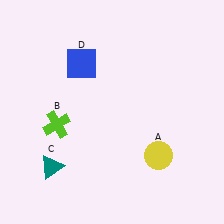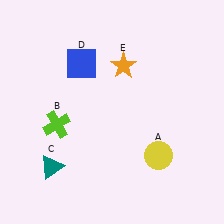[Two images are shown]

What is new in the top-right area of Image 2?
An orange star (E) was added in the top-right area of Image 2.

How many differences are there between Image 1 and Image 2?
There is 1 difference between the two images.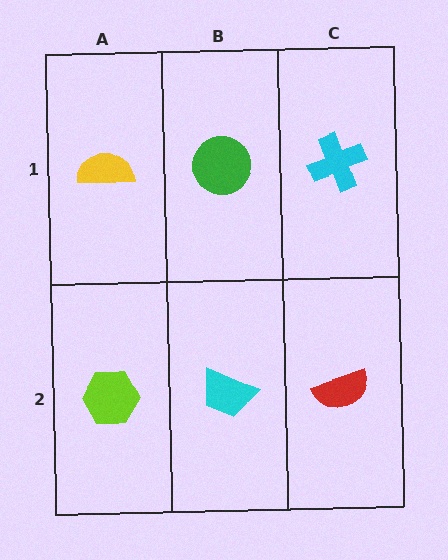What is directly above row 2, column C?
A cyan cross.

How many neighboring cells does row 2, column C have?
2.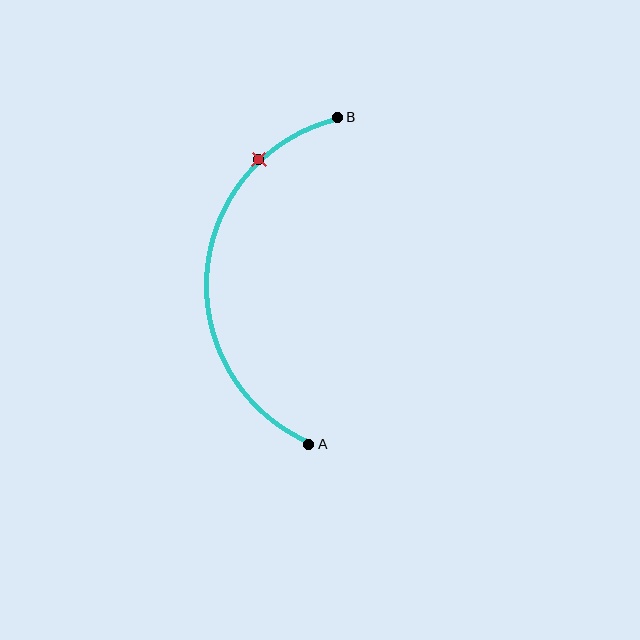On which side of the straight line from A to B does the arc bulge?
The arc bulges to the left of the straight line connecting A and B.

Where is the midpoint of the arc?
The arc midpoint is the point on the curve farthest from the straight line joining A and B. It sits to the left of that line.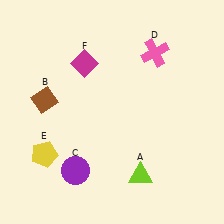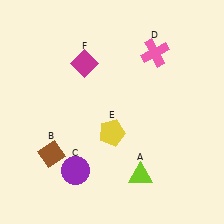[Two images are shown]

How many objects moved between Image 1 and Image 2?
2 objects moved between the two images.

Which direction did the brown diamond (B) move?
The brown diamond (B) moved down.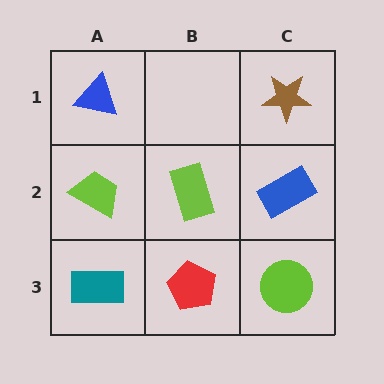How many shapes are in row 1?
2 shapes.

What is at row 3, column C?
A lime circle.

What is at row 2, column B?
A lime rectangle.